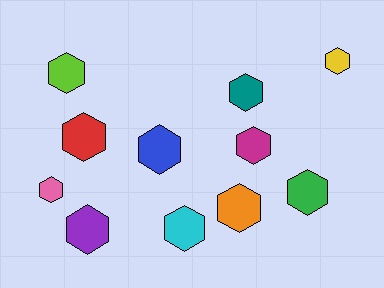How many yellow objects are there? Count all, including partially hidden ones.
There is 1 yellow object.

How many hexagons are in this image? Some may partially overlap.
There are 11 hexagons.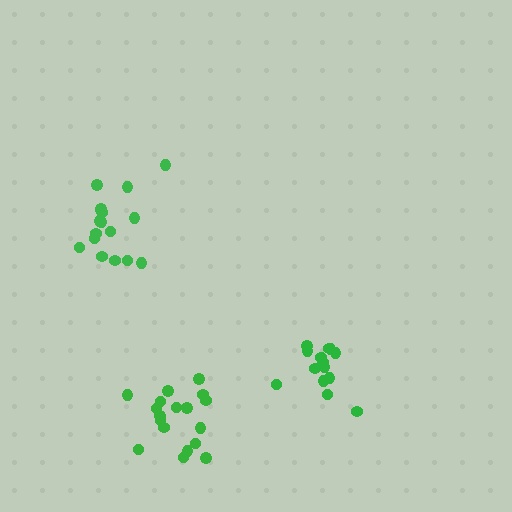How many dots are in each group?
Group 1: 18 dots, Group 2: 15 dots, Group 3: 17 dots (50 total).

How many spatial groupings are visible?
There are 3 spatial groupings.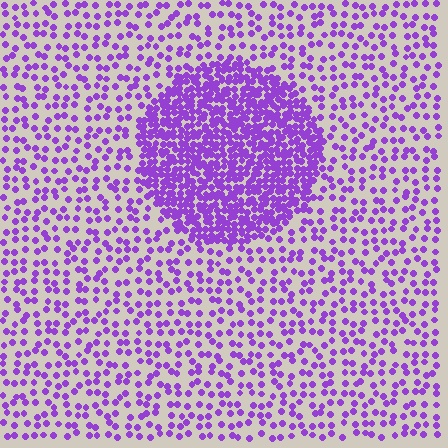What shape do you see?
I see a circle.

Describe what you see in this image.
The image contains small purple elements arranged at two different densities. A circle-shaped region is visible where the elements are more densely packed than the surrounding area.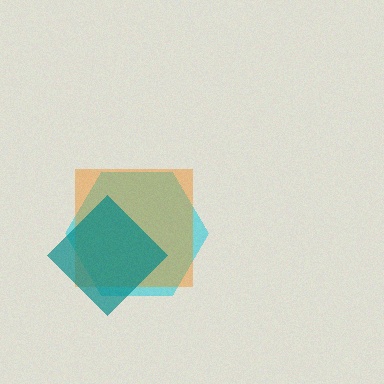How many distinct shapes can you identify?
There are 3 distinct shapes: a cyan hexagon, an orange square, a teal diamond.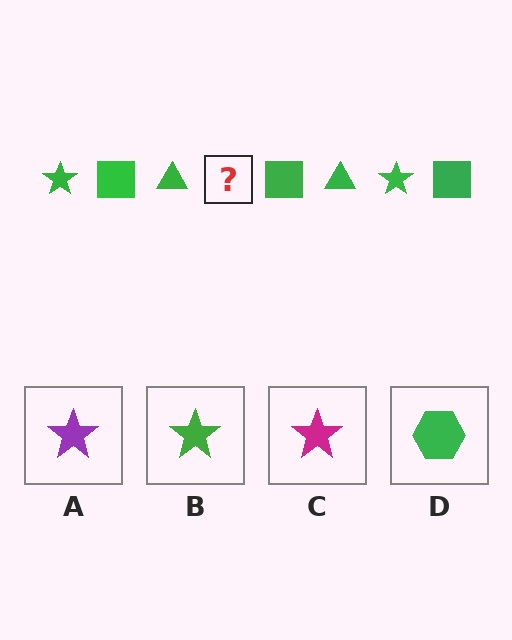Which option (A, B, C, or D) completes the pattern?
B.